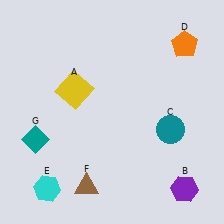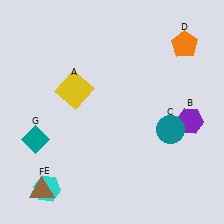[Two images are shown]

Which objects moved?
The objects that moved are: the purple hexagon (B), the brown triangle (F).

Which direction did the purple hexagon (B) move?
The purple hexagon (B) moved up.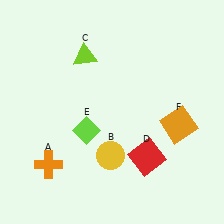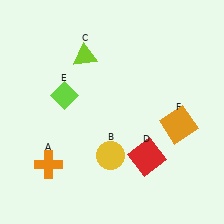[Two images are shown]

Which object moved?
The lime diamond (E) moved up.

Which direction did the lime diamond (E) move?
The lime diamond (E) moved up.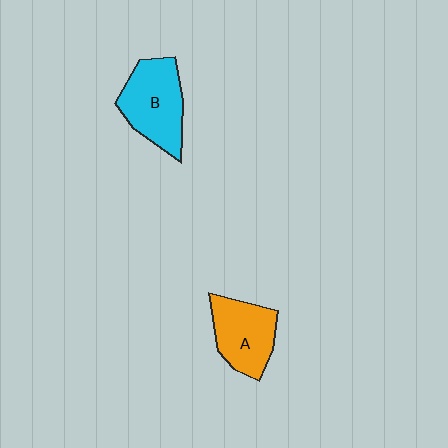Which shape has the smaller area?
Shape A (orange).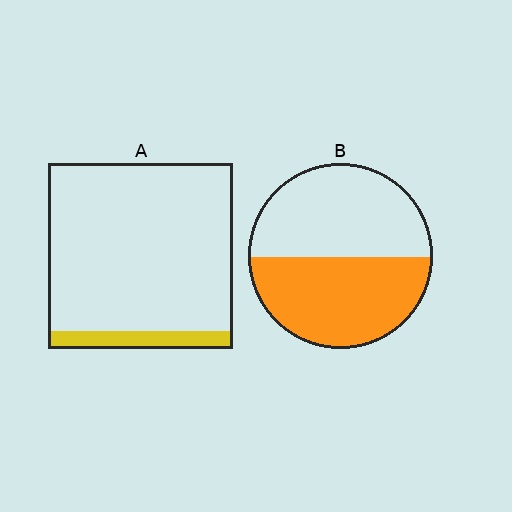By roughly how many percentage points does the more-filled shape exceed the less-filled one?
By roughly 40 percentage points (B over A).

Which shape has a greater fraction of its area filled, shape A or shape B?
Shape B.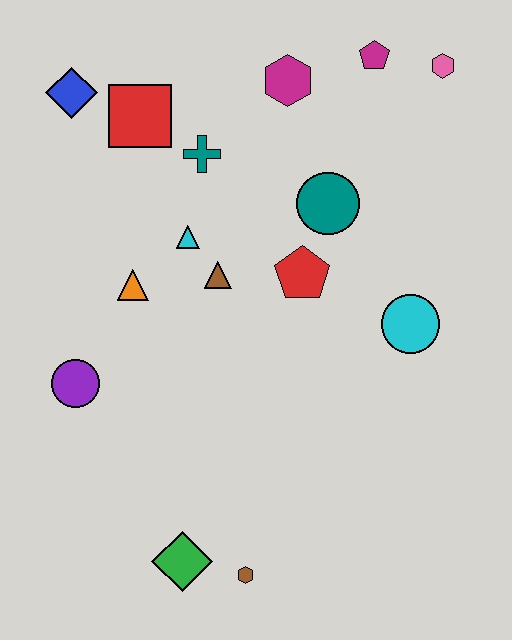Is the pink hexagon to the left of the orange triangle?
No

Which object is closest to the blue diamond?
The red square is closest to the blue diamond.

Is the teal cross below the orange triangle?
No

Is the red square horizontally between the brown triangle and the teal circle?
No